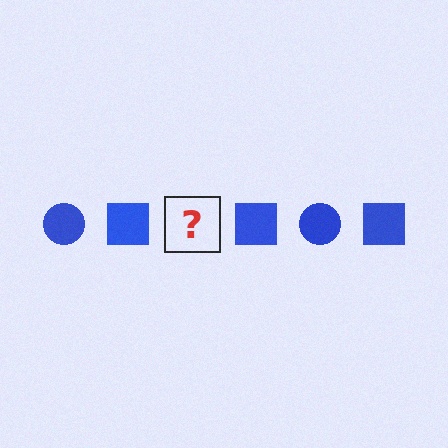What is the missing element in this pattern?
The missing element is a blue circle.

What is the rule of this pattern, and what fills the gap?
The rule is that the pattern cycles through circle, square shapes in blue. The gap should be filled with a blue circle.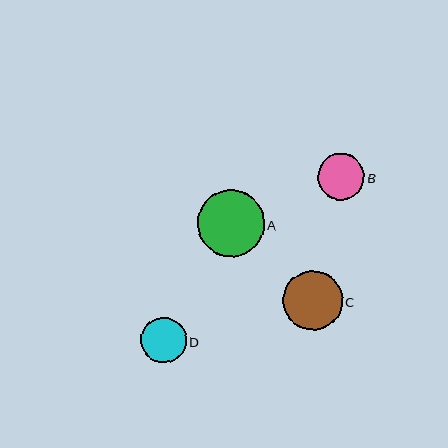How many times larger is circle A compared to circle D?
Circle A is approximately 1.5 times the size of circle D.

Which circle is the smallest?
Circle D is the smallest with a size of approximately 45 pixels.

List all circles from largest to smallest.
From largest to smallest: A, C, B, D.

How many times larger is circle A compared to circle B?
Circle A is approximately 1.4 times the size of circle B.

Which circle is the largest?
Circle A is the largest with a size of approximately 67 pixels.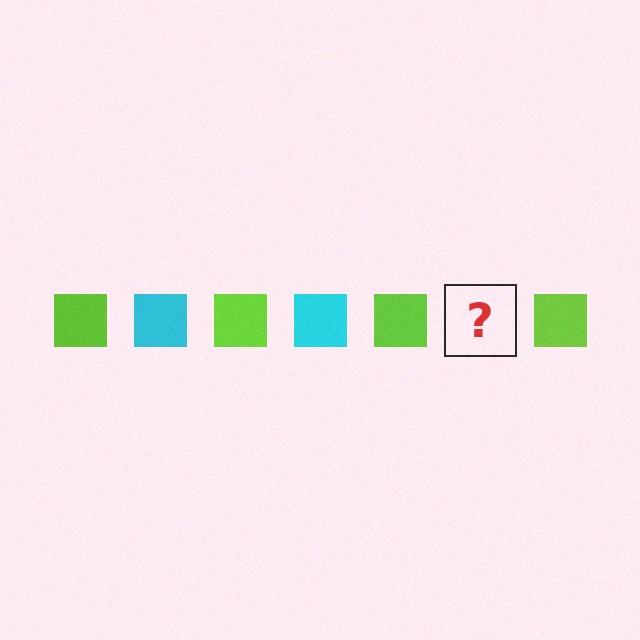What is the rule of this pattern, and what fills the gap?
The rule is that the pattern cycles through lime, cyan squares. The gap should be filled with a cyan square.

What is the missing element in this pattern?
The missing element is a cyan square.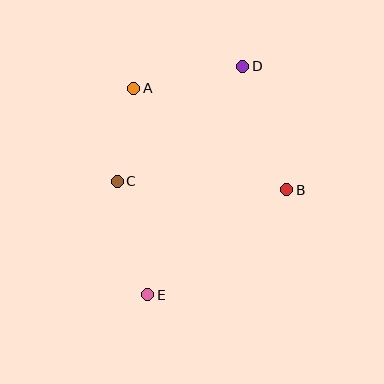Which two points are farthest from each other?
Points D and E are farthest from each other.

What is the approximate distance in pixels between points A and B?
The distance between A and B is approximately 183 pixels.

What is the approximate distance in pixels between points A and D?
The distance between A and D is approximately 111 pixels.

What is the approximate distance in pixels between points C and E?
The distance between C and E is approximately 117 pixels.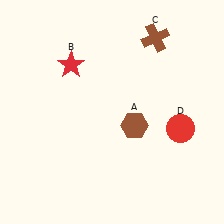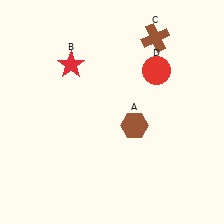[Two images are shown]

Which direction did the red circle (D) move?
The red circle (D) moved up.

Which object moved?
The red circle (D) moved up.